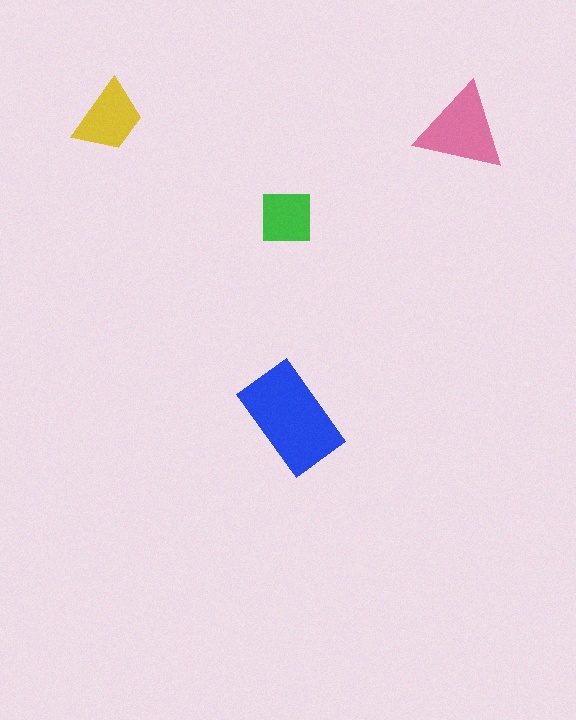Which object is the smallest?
The green square.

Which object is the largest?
The blue rectangle.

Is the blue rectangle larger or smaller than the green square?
Larger.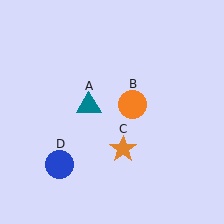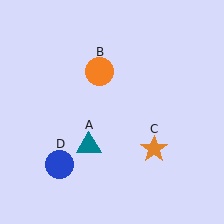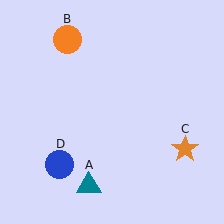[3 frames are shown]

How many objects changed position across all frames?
3 objects changed position: teal triangle (object A), orange circle (object B), orange star (object C).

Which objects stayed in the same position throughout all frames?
Blue circle (object D) remained stationary.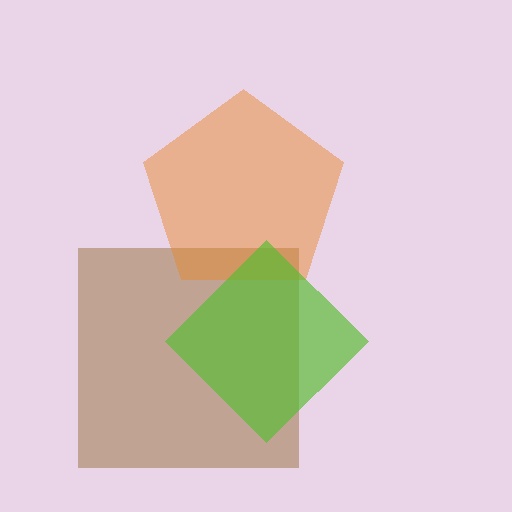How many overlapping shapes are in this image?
There are 3 overlapping shapes in the image.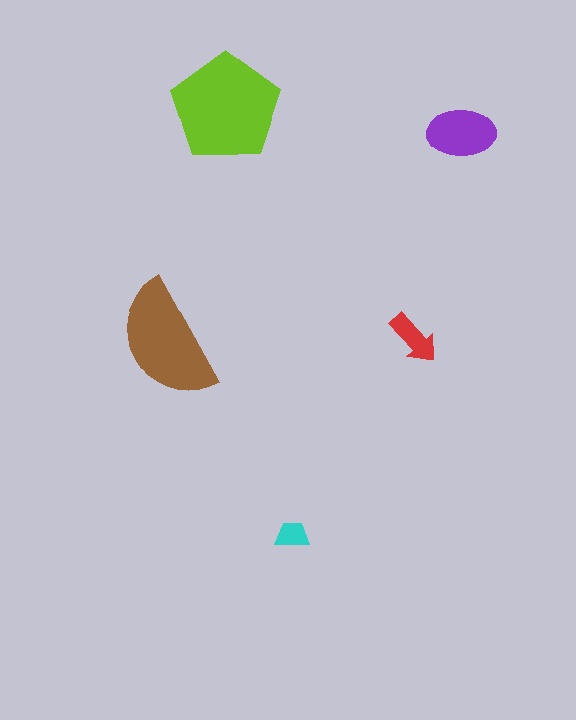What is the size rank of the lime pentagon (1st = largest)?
1st.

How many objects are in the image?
There are 5 objects in the image.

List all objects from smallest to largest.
The cyan trapezoid, the red arrow, the purple ellipse, the brown semicircle, the lime pentagon.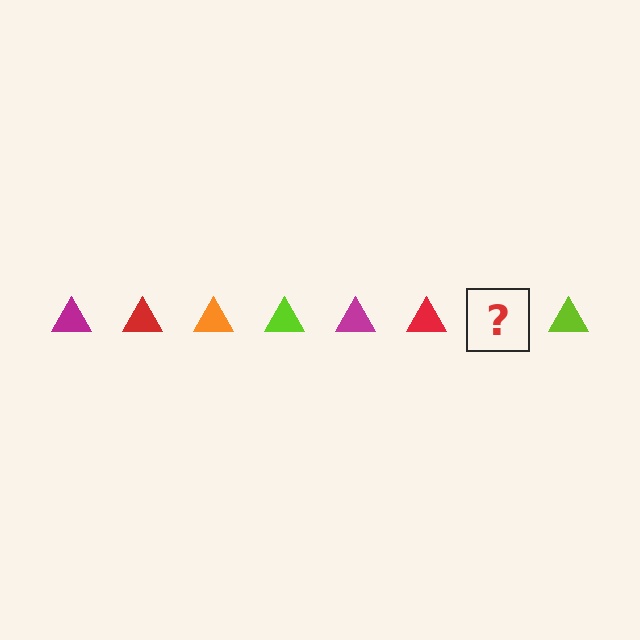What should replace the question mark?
The question mark should be replaced with an orange triangle.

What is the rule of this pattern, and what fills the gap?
The rule is that the pattern cycles through magenta, red, orange, lime triangles. The gap should be filled with an orange triangle.